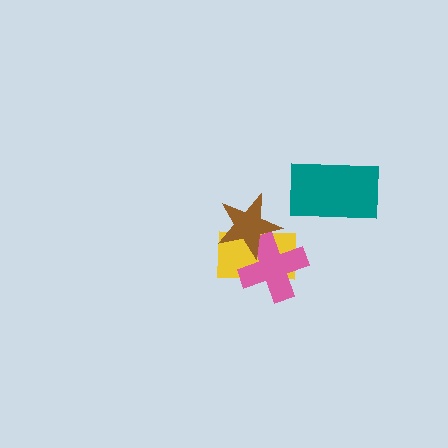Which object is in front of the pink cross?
The brown star is in front of the pink cross.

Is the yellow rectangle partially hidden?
Yes, it is partially covered by another shape.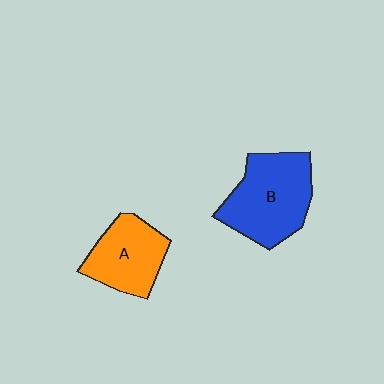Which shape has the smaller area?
Shape A (orange).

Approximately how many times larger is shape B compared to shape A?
Approximately 1.4 times.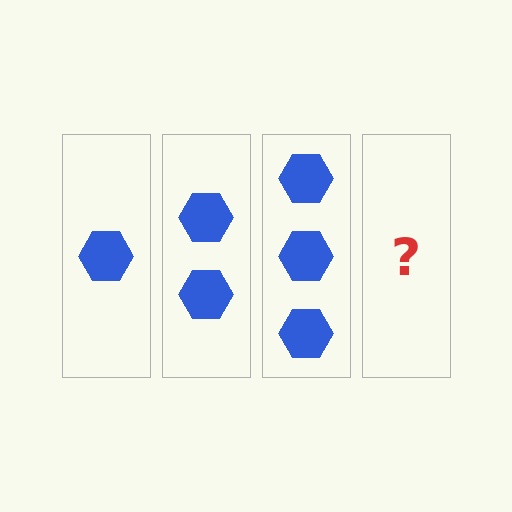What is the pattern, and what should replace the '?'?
The pattern is that each step adds one more hexagon. The '?' should be 4 hexagons.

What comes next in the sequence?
The next element should be 4 hexagons.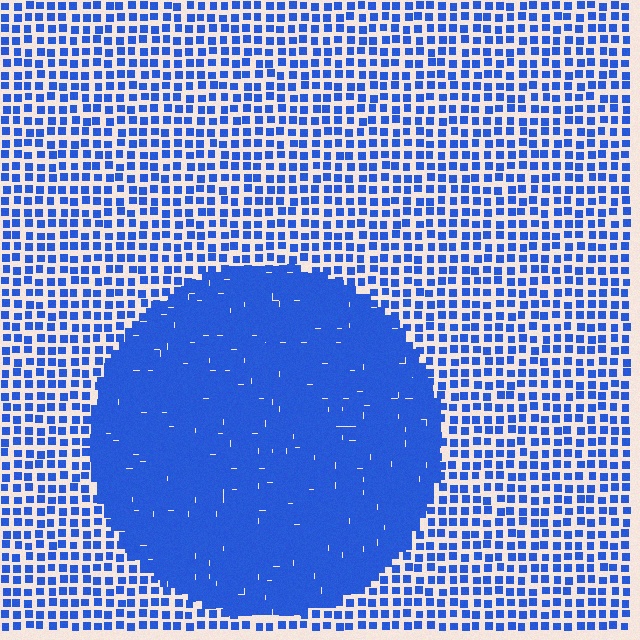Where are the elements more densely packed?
The elements are more densely packed inside the circle boundary.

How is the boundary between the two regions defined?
The boundary is defined by a change in element density (approximately 2.7x ratio). All elements are the same color, size, and shape.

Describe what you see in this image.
The image contains small blue elements arranged at two different densities. A circle-shaped region is visible where the elements are more densely packed than the surrounding area.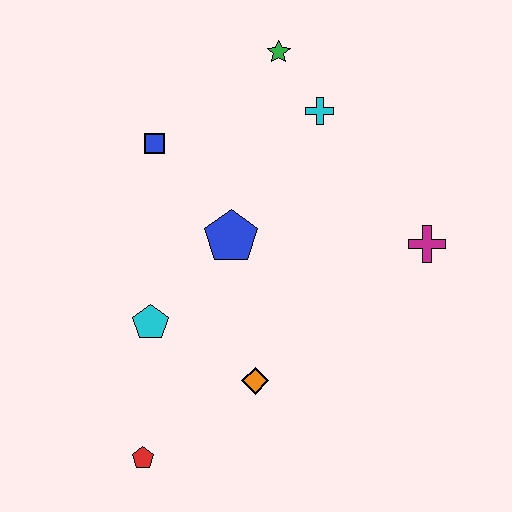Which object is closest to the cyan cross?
The green star is closest to the cyan cross.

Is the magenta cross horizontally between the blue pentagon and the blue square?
No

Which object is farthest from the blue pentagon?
The red pentagon is farthest from the blue pentagon.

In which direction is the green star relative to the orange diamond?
The green star is above the orange diamond.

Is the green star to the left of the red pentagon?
No